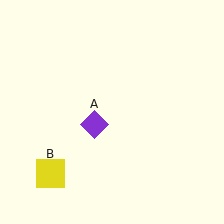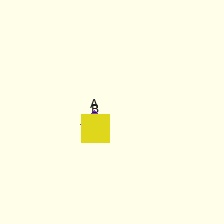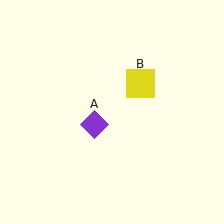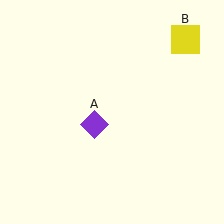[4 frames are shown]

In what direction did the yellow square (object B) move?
The yellow square (object B) moved up and to the right.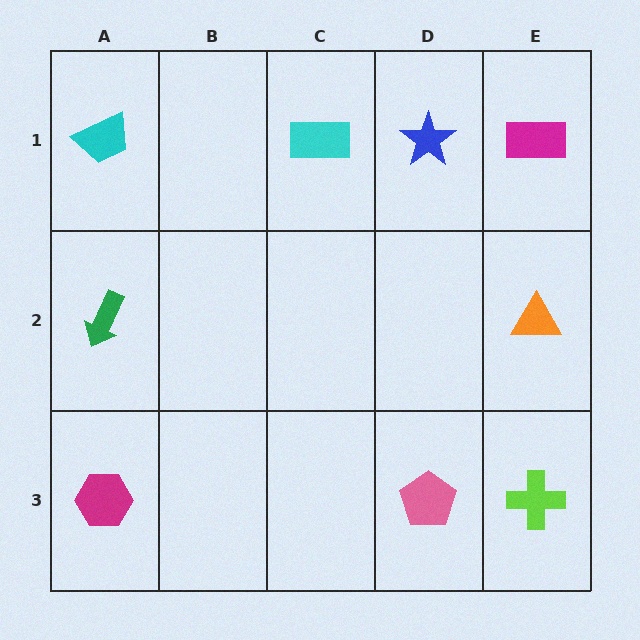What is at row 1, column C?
A cyan rectangle.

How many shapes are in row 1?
4 shapes.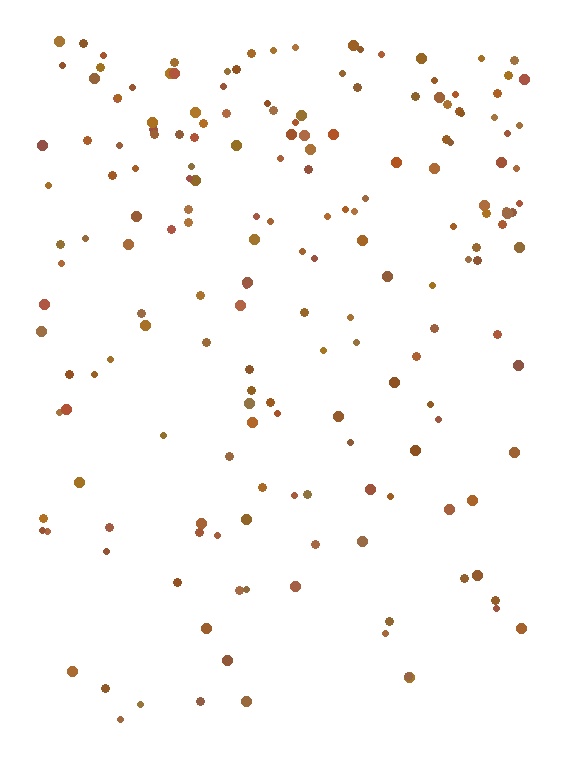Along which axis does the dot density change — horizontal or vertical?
Vertical.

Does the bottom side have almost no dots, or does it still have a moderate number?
Still a moderate number, just noticeably fewer than the top.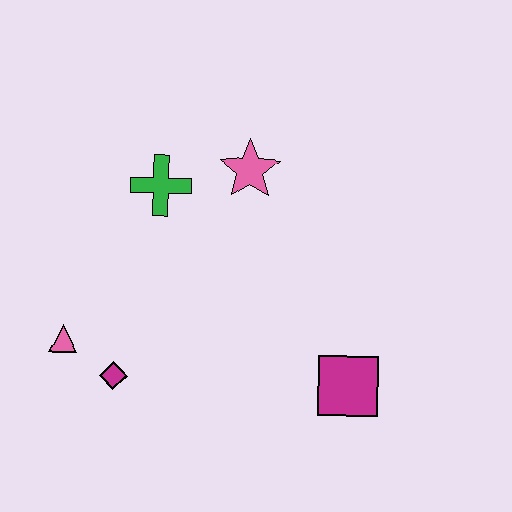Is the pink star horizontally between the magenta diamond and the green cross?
No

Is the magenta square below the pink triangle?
Yes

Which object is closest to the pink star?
The green cross is closest to the pink star.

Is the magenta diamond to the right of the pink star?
No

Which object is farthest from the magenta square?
The pink triangle is farthest from the magenta square.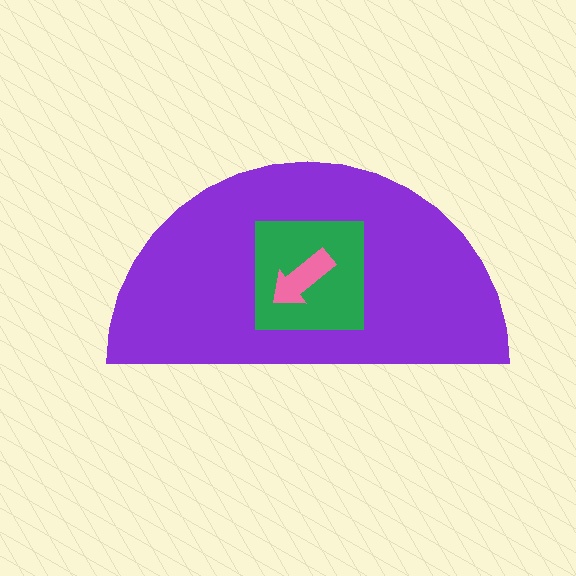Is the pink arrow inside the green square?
Yes.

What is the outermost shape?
The purple semicircle.